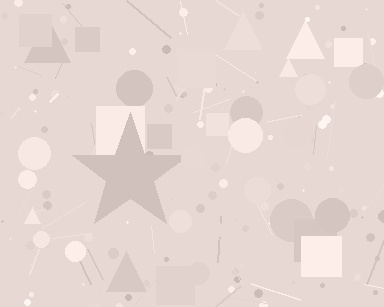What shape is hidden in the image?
A star is hidden in the image.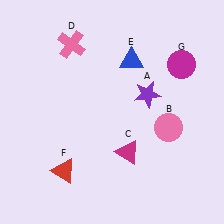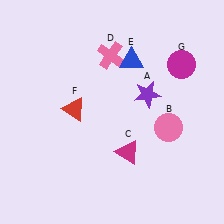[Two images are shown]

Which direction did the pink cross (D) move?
The pink cross (D) moved right.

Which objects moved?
The objects that moved are: the pink cross (D), the red triangle (F).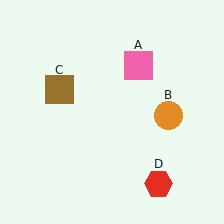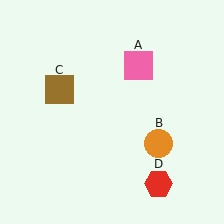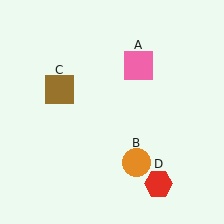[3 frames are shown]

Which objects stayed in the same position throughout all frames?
Pink square (object A) and brown square (object C) and red hexagon (object D) remained stationary.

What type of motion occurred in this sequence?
The orange circle (object B) rotated clockwise around the center of the scene.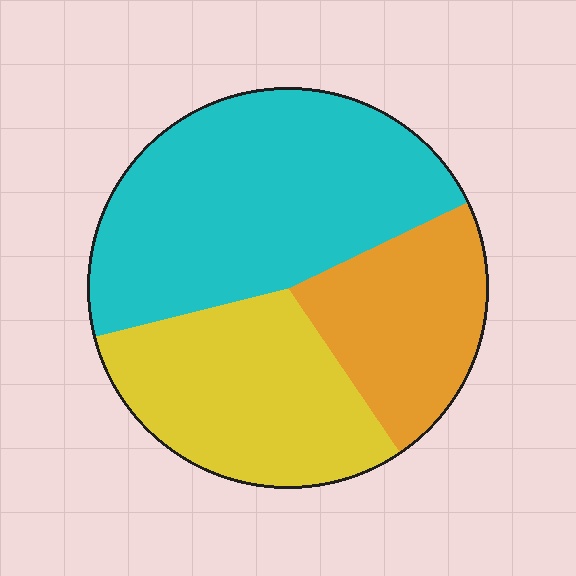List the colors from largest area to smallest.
From largest to smallest: cyan, yellow, orange.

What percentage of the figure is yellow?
Yellow covers about 30% of the figure.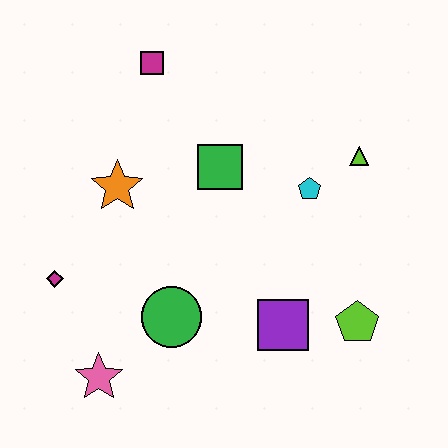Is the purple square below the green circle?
Yes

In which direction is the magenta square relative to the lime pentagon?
The magenta square is above the lime pentagon.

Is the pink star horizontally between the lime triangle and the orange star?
No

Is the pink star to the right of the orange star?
No